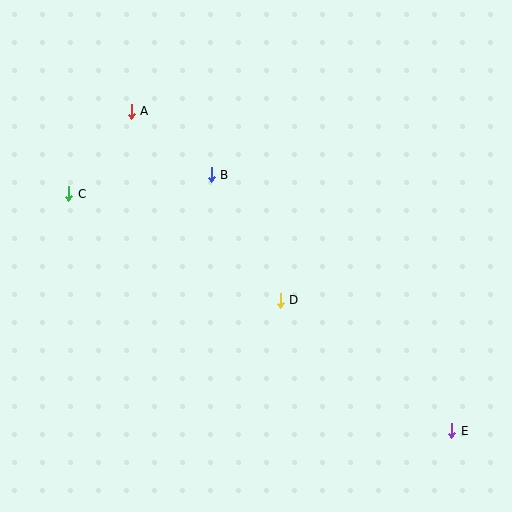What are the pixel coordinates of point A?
Point A is at (131, 111).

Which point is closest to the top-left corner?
Point A is closest to the top-left corner.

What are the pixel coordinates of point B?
Point B is at (211, 175).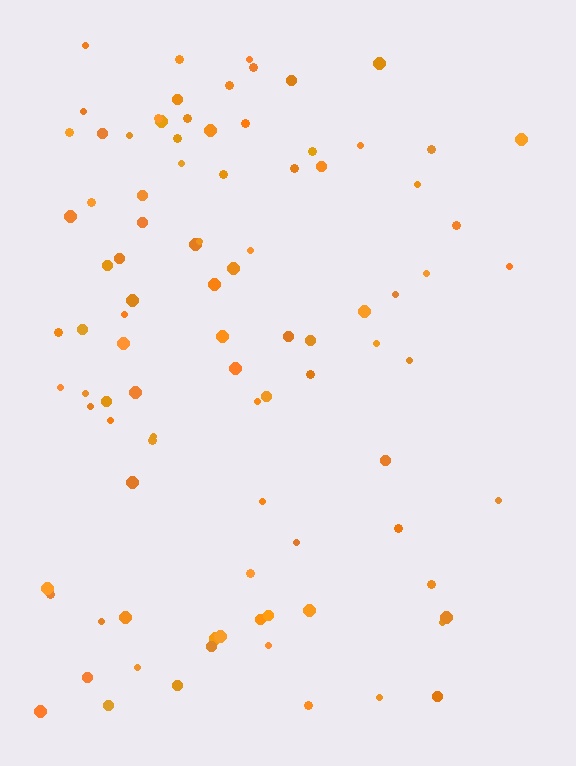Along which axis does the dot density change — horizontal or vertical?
Horizontal.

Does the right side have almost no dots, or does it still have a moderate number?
Still a moderate number, just noticeably fewer than the left.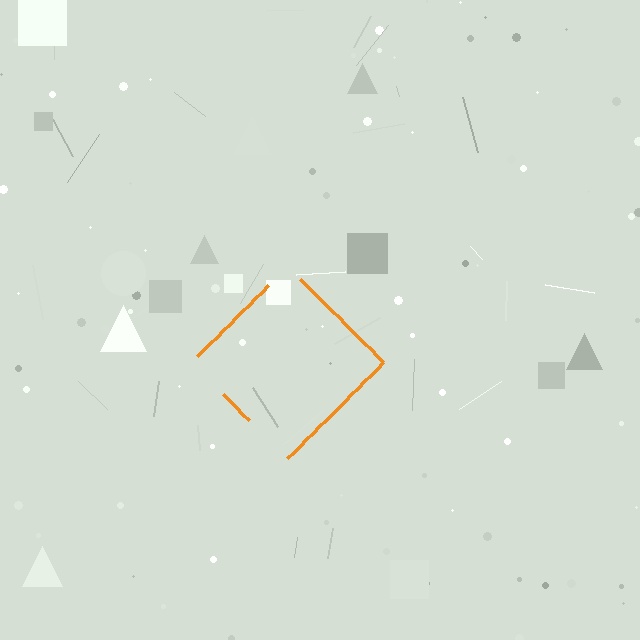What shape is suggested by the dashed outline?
The dashed outline suggests a diamond.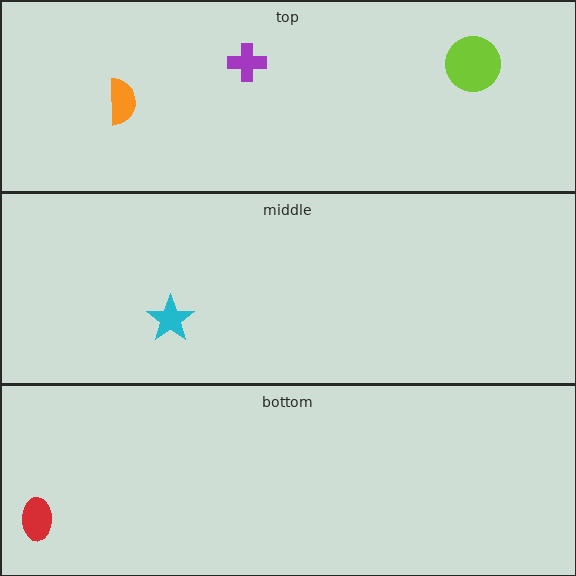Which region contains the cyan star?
The middle region.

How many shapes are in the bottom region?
1.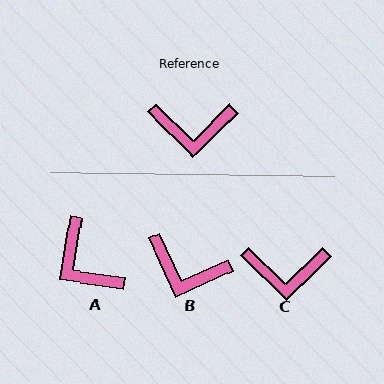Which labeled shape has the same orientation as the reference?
C.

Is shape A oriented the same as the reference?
No, it is off by about 54 degrees.